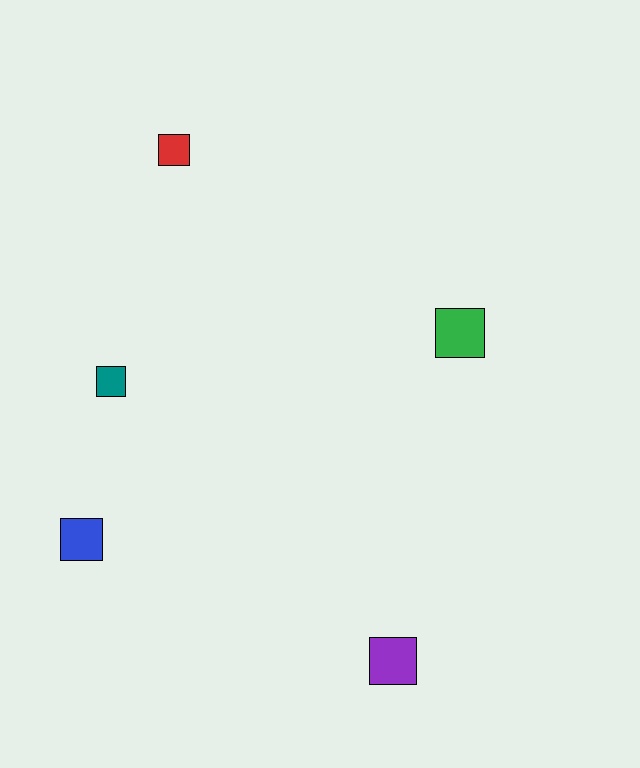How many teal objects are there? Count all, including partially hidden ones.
There is 1 teal object.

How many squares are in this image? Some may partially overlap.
There are 5 squares.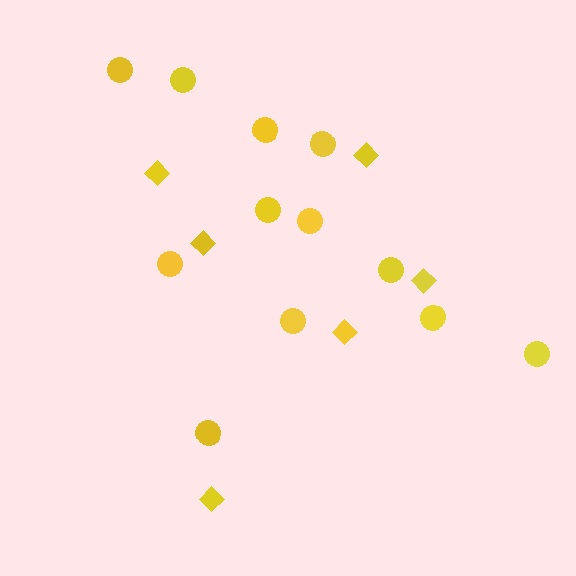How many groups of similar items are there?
There are 2 groups: one group of circles (12) and one group of diamonds (6).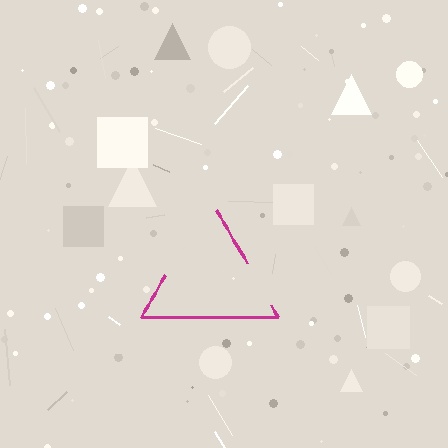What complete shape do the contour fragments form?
The contour fragments form a triangle.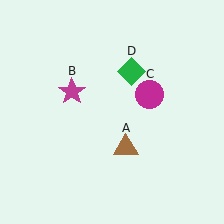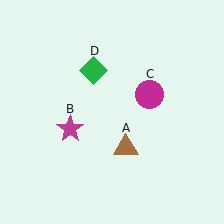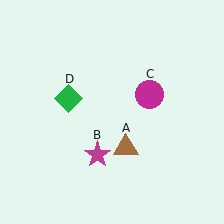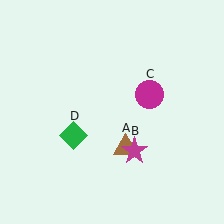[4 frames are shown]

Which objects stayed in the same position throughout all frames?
Brown triangle (object A) and magenta circle (object C) remained stationary.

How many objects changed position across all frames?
2 objects changed position: magenta star (object B), green diamond (object D).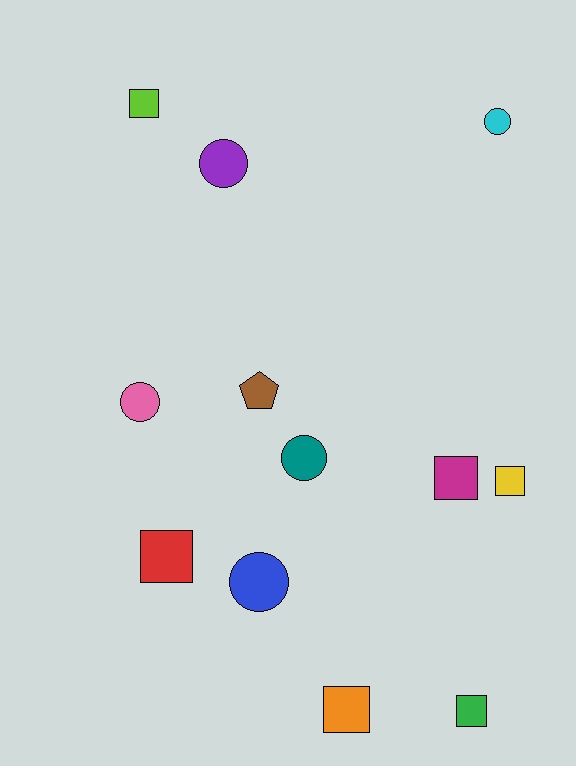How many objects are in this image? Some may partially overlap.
There are 12 objects.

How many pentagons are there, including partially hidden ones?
There is 1 pentagon.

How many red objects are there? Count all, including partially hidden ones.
There is 1 red object.